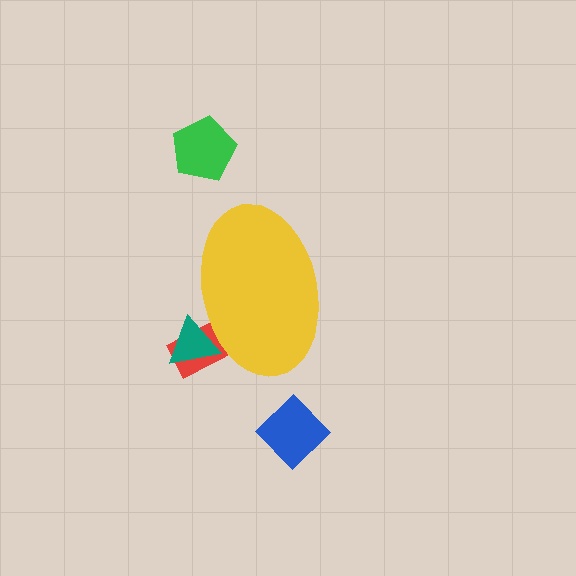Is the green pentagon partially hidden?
No, the green pentagon is fully visible.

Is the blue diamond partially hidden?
No, the blue diamond is fully visible.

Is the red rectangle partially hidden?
Yes, the red rectangle is partially hidden behind the yellow ellipse.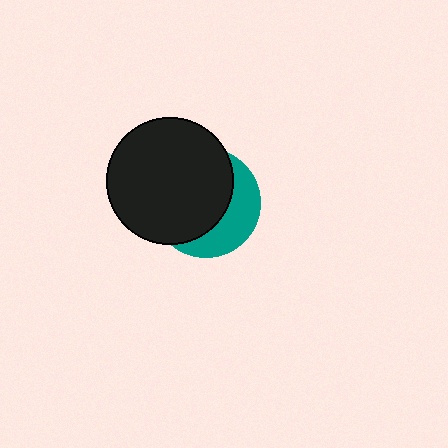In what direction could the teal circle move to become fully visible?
The teal circle could move toward the lower-right. That would shift it out from behind the black circle entirely.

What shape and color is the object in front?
The object in front is a black circle.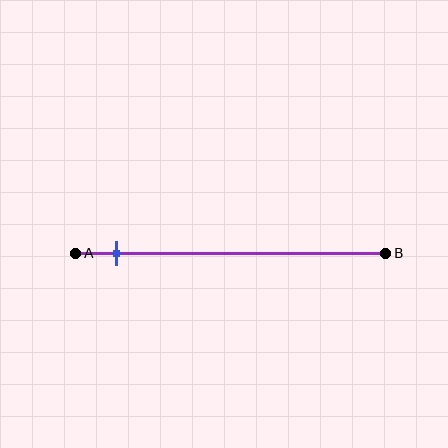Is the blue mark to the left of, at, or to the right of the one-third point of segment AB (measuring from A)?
The blue mark is to the left of the one-third point of segment AB.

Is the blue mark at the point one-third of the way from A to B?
No, the mark is at about 15% from A, not at the 33% one-third point.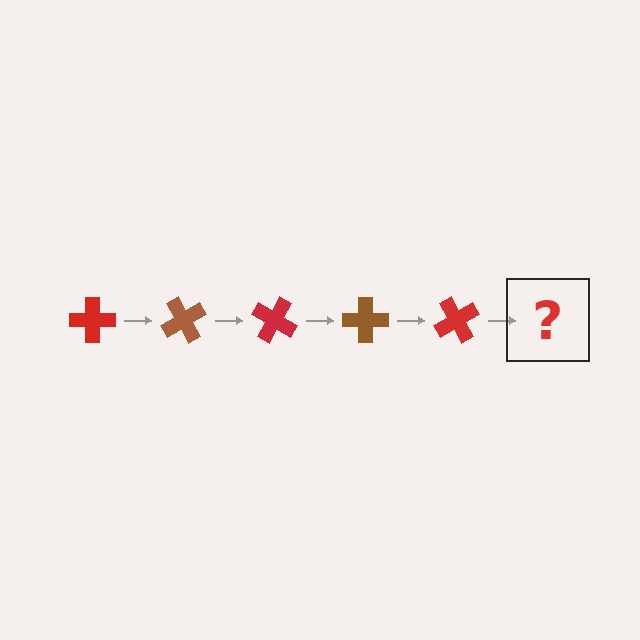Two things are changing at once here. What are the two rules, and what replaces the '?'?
The two rules are that it rotates 60 degrees each step and the color cycles through red and brown. The '?' should be a brown cross, rotated 300 degrees from the start.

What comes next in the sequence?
The next element should be a brown cross, rotated 300 degrees from the start.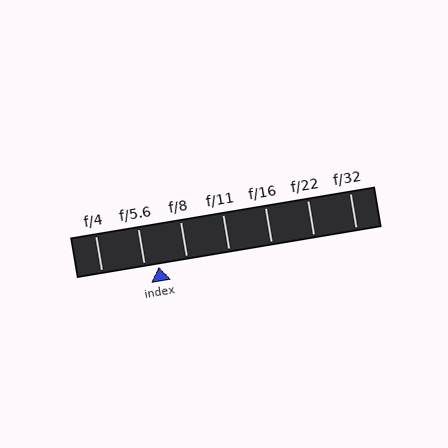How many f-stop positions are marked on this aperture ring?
There are 7 f-stop positions marked.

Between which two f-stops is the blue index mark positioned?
The index mark is between f/5.6 and f/8.